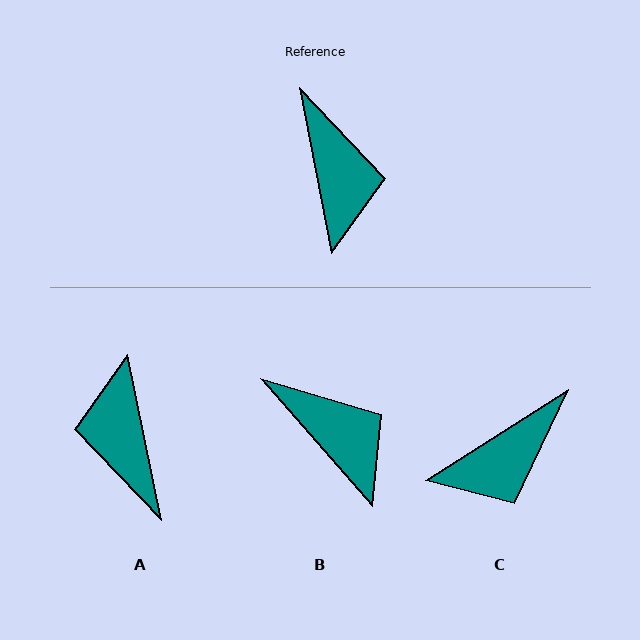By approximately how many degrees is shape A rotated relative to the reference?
Approximately 179 degrees clockwise.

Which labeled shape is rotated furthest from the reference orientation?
A, about 179 degrees away.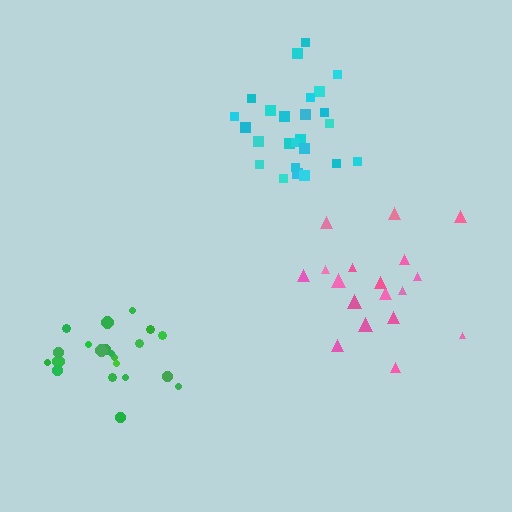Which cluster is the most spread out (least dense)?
Pink.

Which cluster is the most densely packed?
Green.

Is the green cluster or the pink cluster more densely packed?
Green.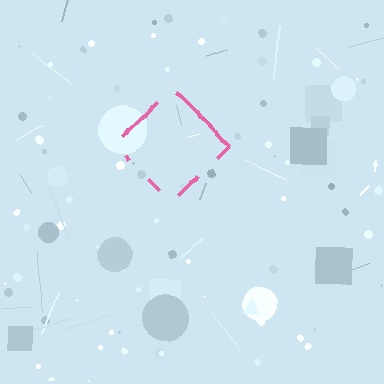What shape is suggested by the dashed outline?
The dashed outline suggests a diamond.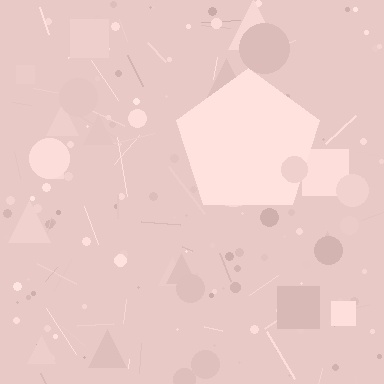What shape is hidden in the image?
A pentagon is hidden in the image.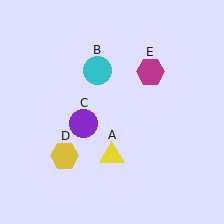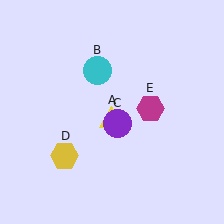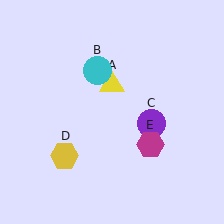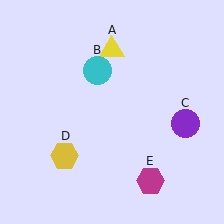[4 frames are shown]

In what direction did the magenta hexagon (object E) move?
The magenta hexagon (object E) moved down.